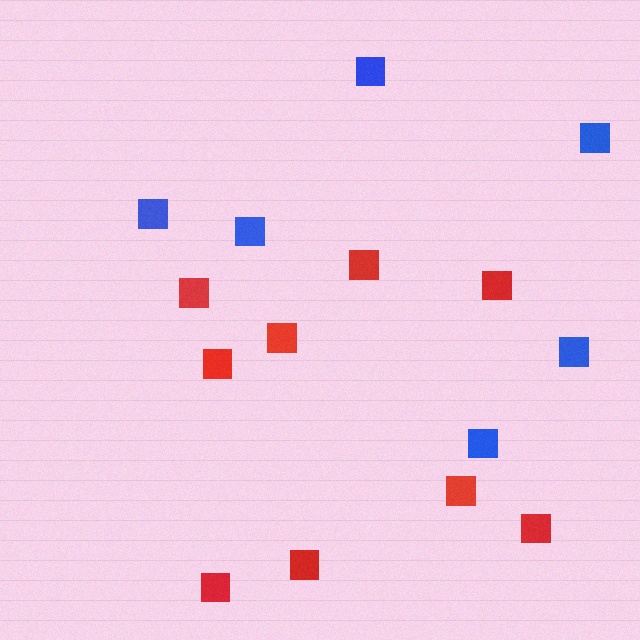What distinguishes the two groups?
There are 2 groups: one group of blue squares (6) and one group of red squares (9).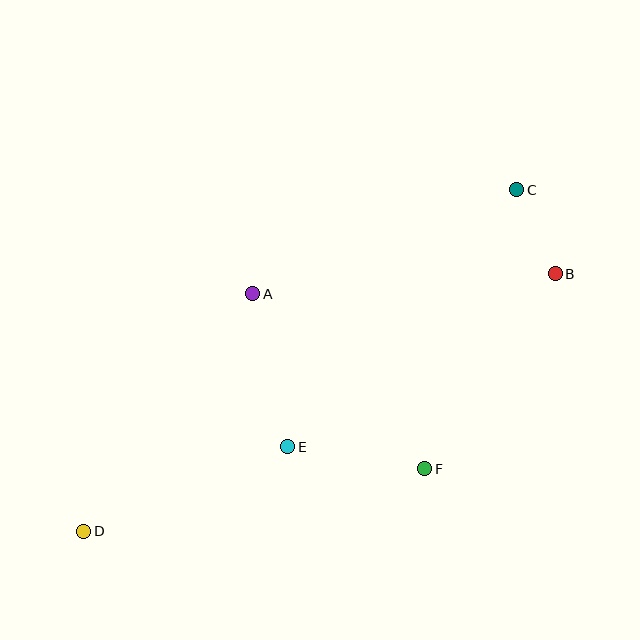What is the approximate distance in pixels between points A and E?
The distance between A and E is approximately 157 pixels.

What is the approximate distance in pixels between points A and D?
The distance between A and D is approximately 291 pixels.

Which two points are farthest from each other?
Points C and D are farthest from each other.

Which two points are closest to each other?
Points B and C are closest to each other.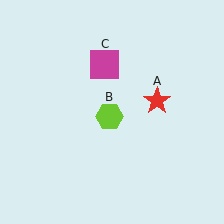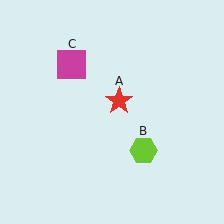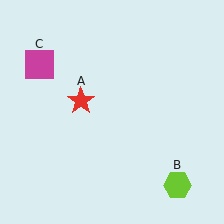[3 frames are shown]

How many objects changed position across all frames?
3 objects changed position: red star (object A), lime hexagon (object B), magenta square (object C).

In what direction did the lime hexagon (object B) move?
The lime hexagon (object B) moved down and to the right.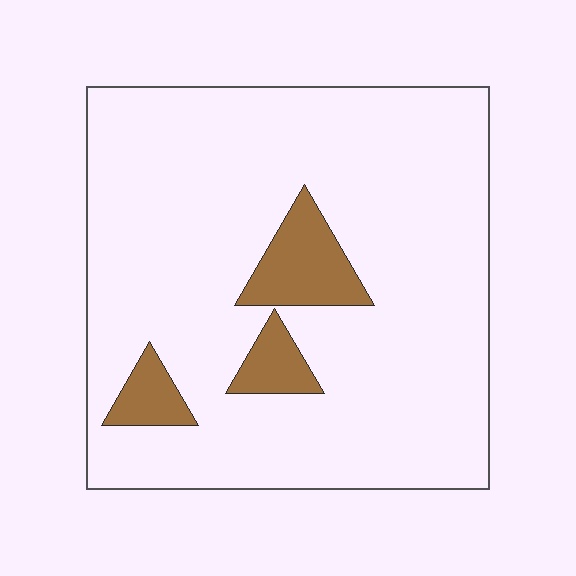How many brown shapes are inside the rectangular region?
3.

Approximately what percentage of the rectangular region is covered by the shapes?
Approximately 10%.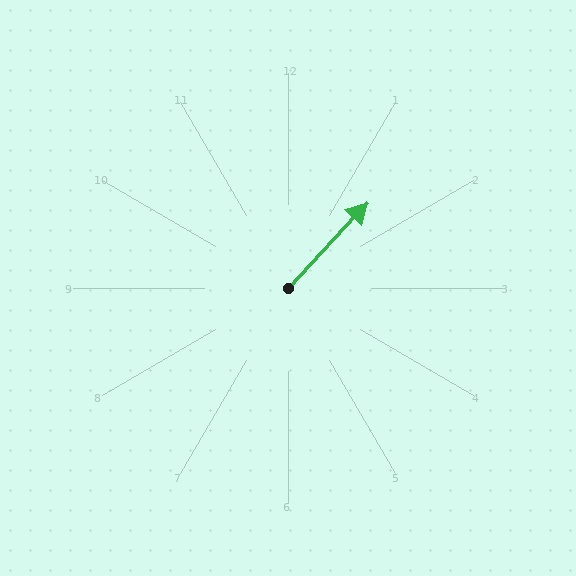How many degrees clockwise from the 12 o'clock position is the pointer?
Approximately 43 degrees.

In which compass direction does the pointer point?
Northeast.